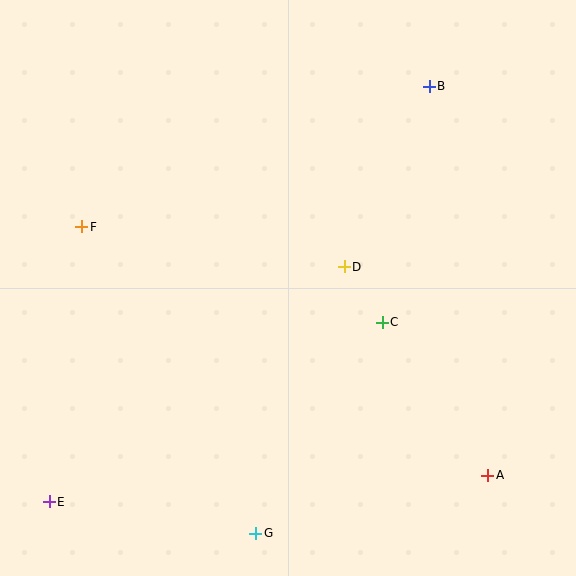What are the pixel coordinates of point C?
Point C is at (382, 322).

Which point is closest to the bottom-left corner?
Point E is closest to the bottom-left corner.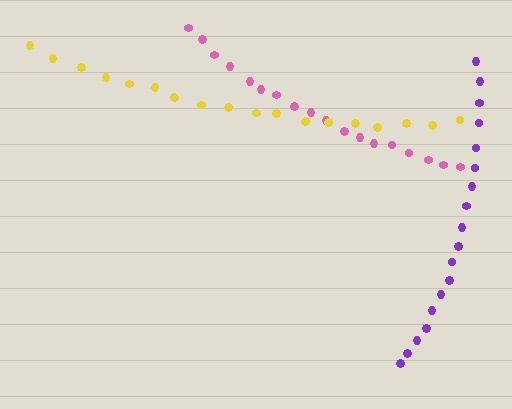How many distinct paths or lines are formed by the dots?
There are 3 distinct paths.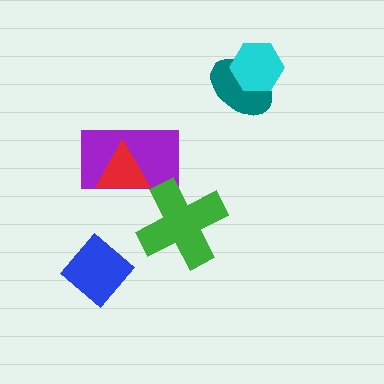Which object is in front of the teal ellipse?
The cyan hexagon is in front of the teal ellipse.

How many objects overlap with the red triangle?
1 object overlaps with the red triangle.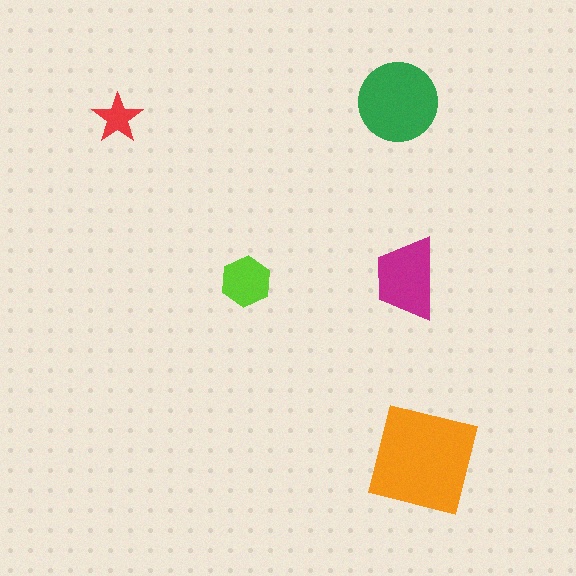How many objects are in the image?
There are 5 objects in the image.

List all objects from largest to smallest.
The orange square, the green circle, the magenta trapezoid, the lime hexagon, the red star.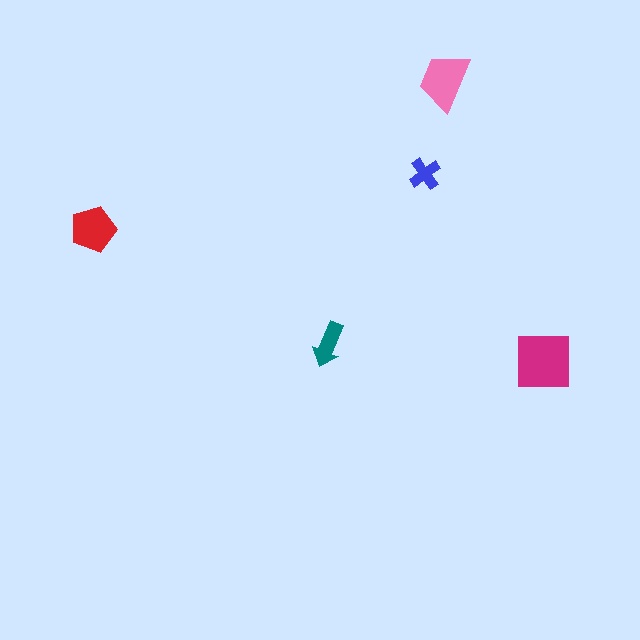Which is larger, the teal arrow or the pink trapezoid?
The pink trapezoid.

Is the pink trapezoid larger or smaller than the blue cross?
Larger.